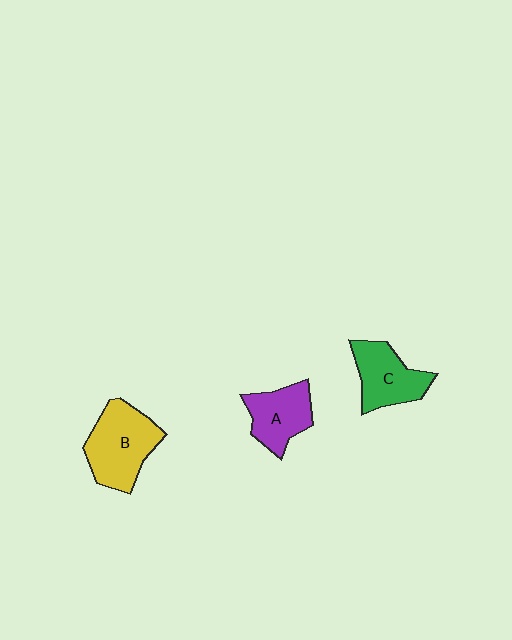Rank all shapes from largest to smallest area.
From largest to smallest: B (yellow), C (green), A (purple).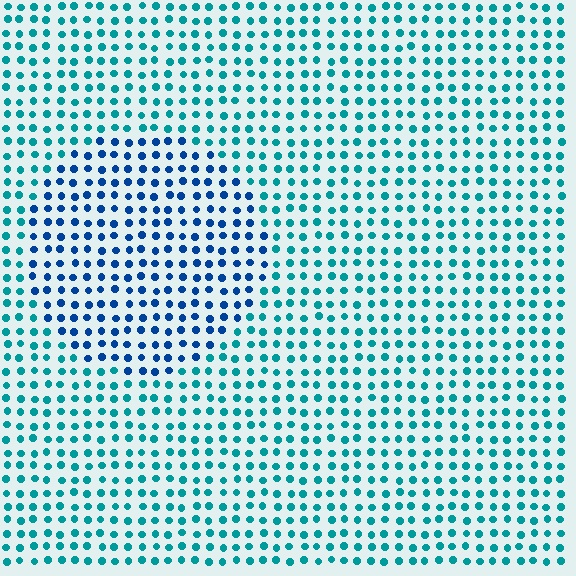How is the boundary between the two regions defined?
The boundary is defined purely by a slight shift in hue (about 35 degrees). Spacing, size, and orientation are identical on both sides.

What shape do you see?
I see a circle.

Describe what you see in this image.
The image is filled with small teal elements in a uniform arrangement. A circle-shaped region is visible where the elements are tinted to a slightly different hue, forming a subtle color boundary.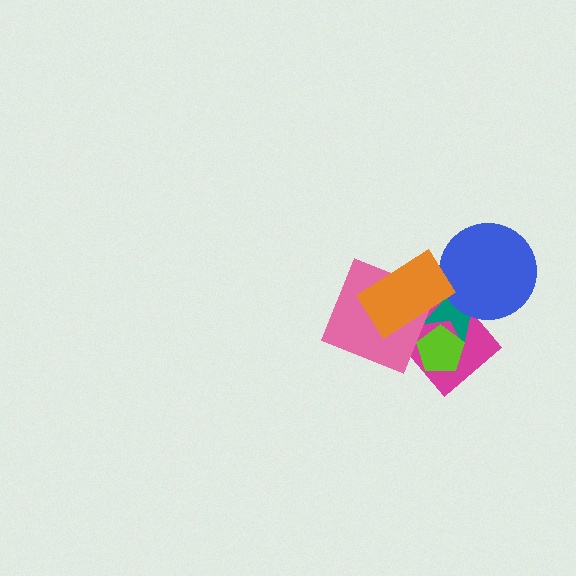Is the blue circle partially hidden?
No, no other shape covers it.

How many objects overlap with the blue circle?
1 object overlaps with the blue circle.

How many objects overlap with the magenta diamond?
3 objects overlap with the magenta diamond.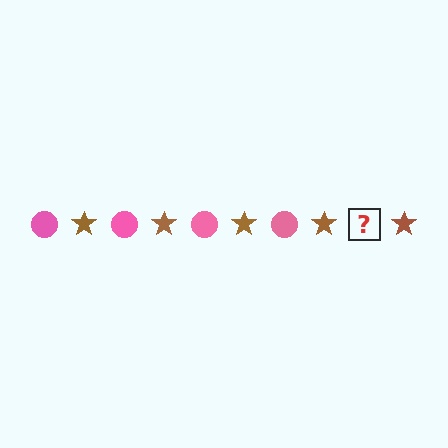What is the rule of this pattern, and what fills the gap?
The rule is that the pattern alternates between pink circle and brown star. The gap should be filled with a pink circle.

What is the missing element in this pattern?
The missing element is a pink circle.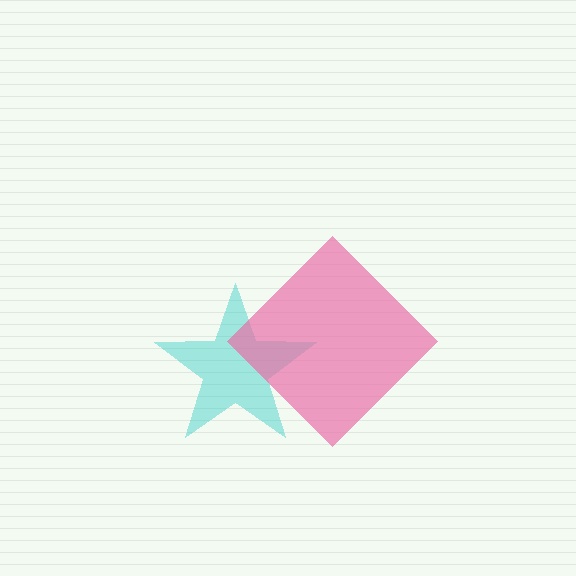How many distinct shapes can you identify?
There are 2 distinct shapes: a cyan star, a pink diamond.